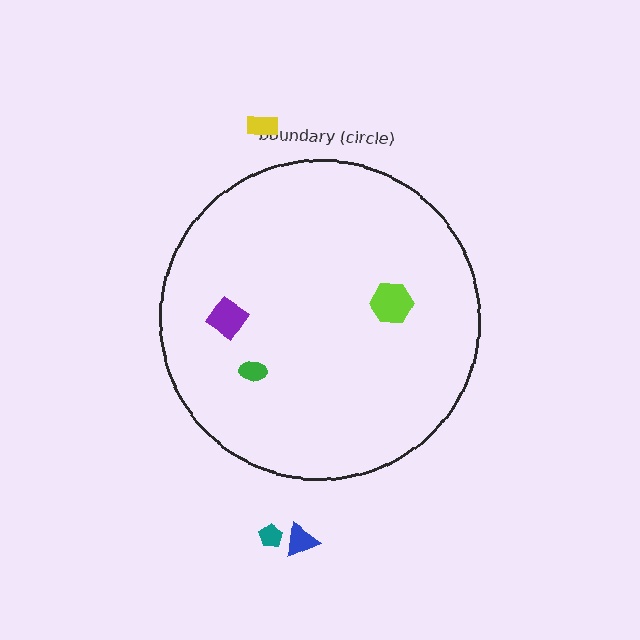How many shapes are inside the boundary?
3 inside, 3 outside.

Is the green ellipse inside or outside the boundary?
Inside.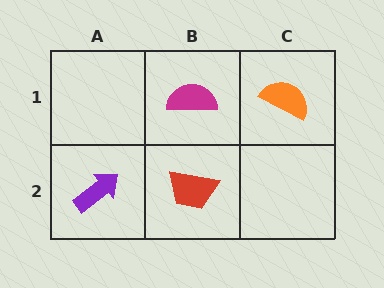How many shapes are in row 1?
2 shapes.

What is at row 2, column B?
A red trapezoid.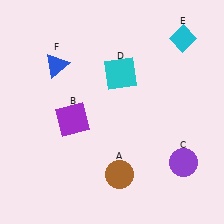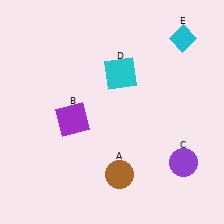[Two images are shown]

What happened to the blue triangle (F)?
The blue triangle (F) was removed in Image 2. It was in the top-left area of Image 1.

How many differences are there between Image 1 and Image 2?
There is 1 difference between the two images.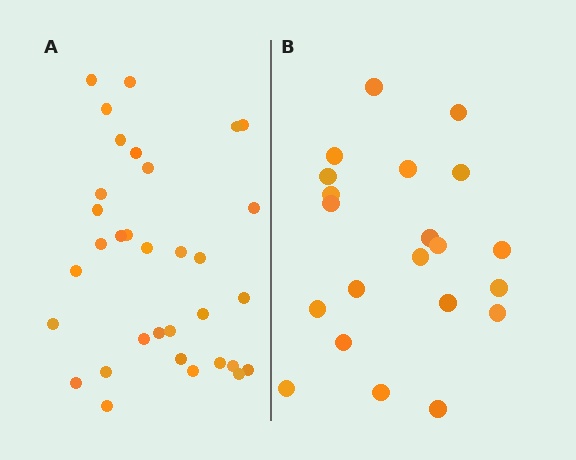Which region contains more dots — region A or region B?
Region A (the left region) has more dots.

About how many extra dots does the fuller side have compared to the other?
Region A has roughly 12 or so more dots than region B.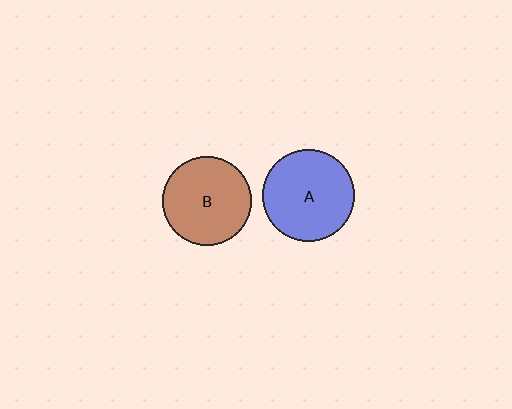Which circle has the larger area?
Circle A (blue).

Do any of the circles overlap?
No, none of the circles overlap.